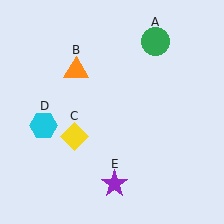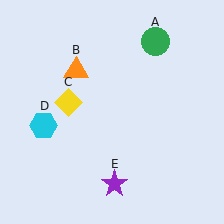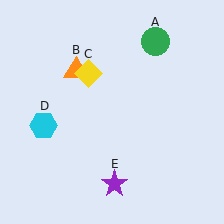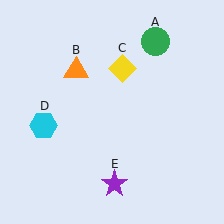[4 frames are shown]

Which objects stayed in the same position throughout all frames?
Green circle (object A) and orange triangle (object B) and cyan hexagon (object D) and purple star (object E) remained stationary.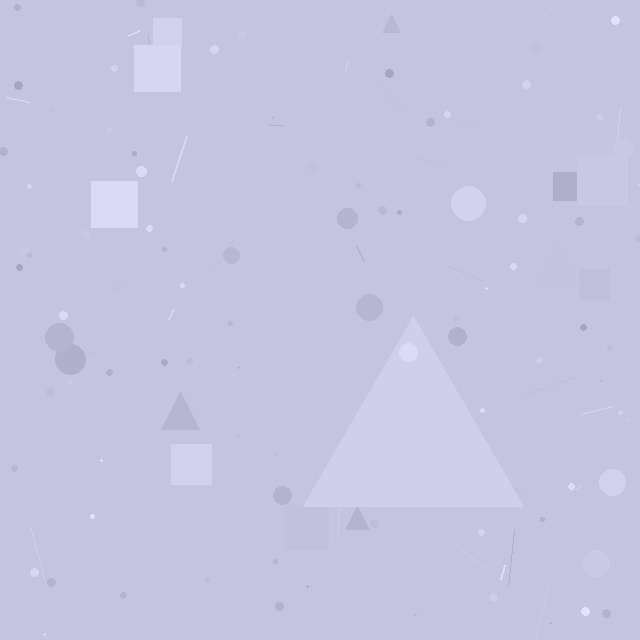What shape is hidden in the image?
A triangle is hidden in the image.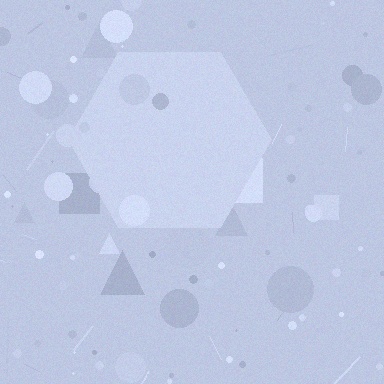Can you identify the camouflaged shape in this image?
The camouflaged shape is a hexagon.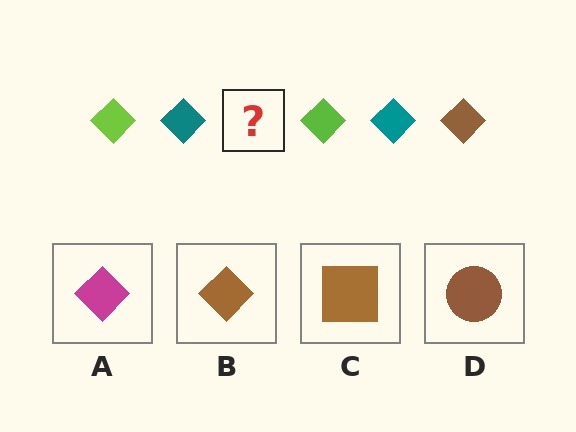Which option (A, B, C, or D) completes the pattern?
B.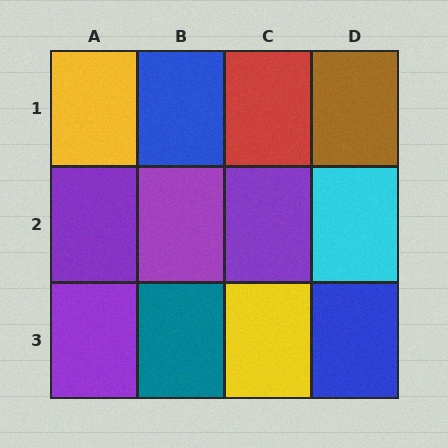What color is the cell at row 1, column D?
Brown.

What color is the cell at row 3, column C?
Yellow.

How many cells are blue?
2 cells are blue.